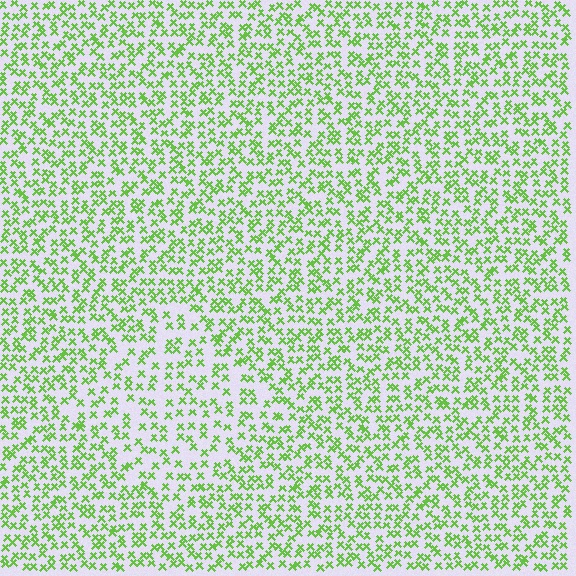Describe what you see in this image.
The image contains small lime elements arranged at two different densities. A diamond-shaped region is visible where the elements are less densely packed than the surrounding area.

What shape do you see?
I see a diamond.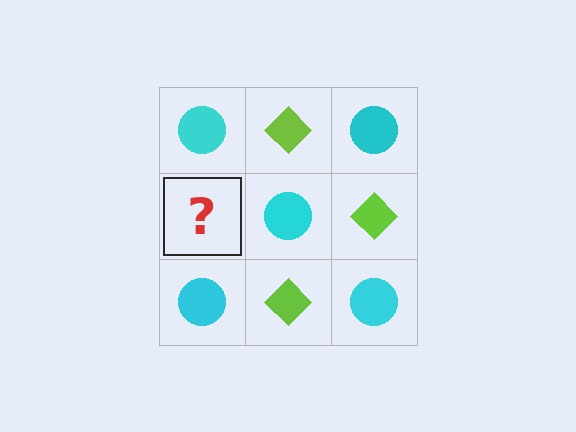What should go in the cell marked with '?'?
The missing cell should contain a lime diamond.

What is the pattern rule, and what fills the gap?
The rule is that it alternates cyan circle and lime diamond in a checkerboard pattern. The gap should be filled with a lime diamond.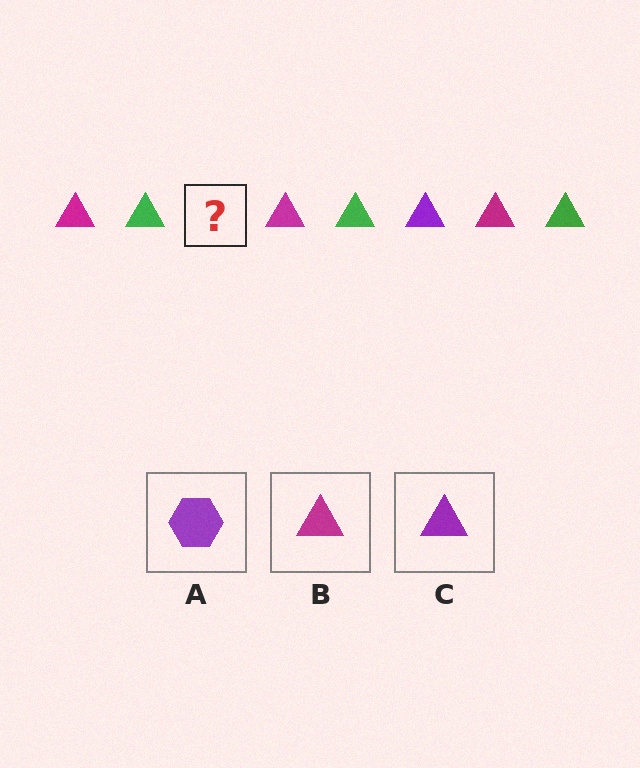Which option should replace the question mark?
Option C.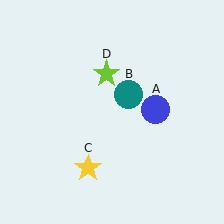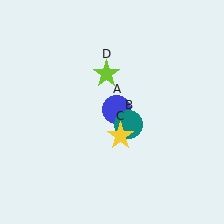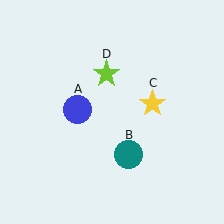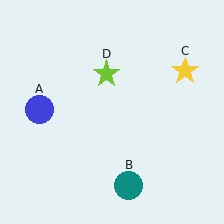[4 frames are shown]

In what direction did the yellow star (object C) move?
The yellow star (object C) moved up and to the right.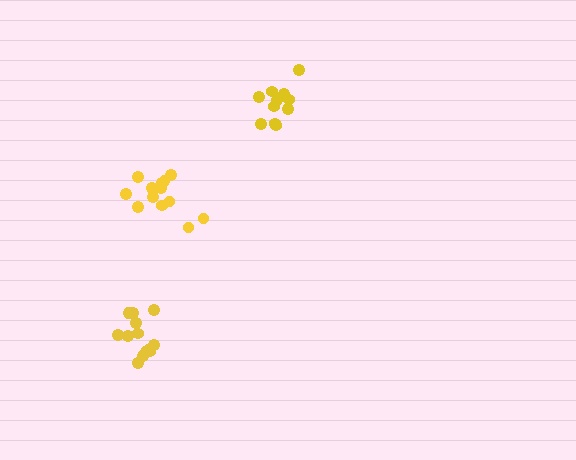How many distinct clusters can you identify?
There are 3 distinct clusters.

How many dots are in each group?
Group 1: 13 dots, Group 2: 13 dots, Group 3: 11 dots (37 total).